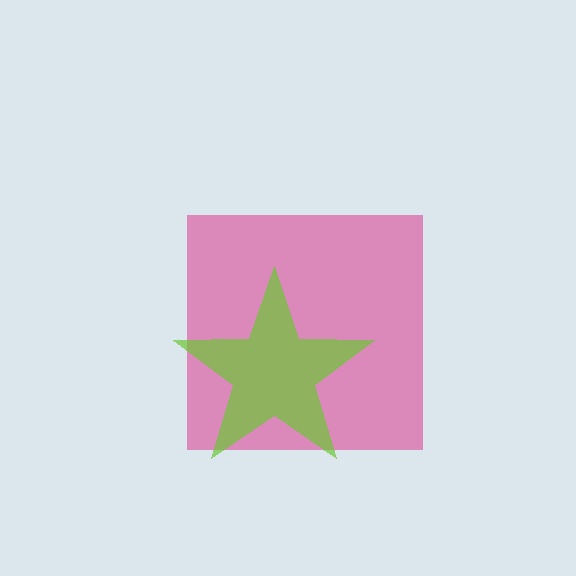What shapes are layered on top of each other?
The layered shapes are: a pink square, a lime star.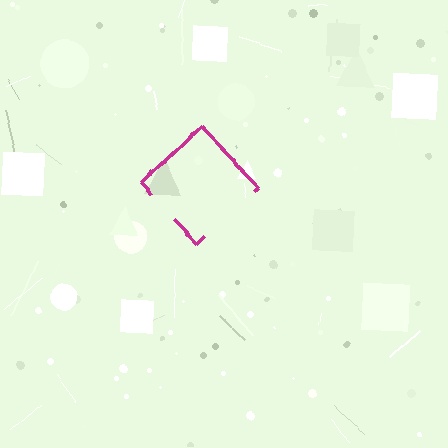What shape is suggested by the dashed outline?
The dashed outline suggests a diamond.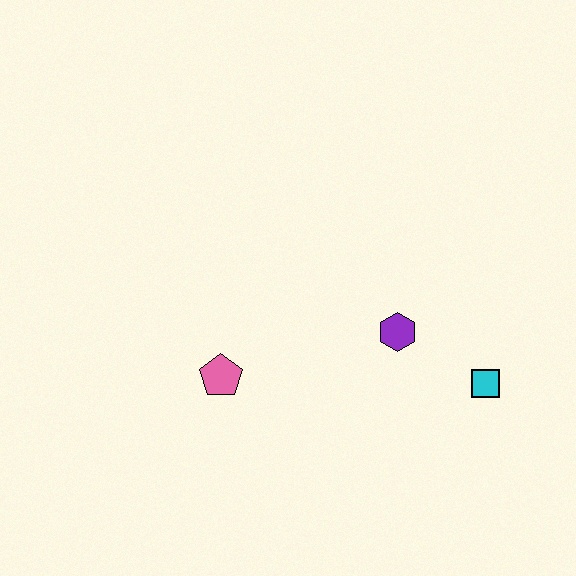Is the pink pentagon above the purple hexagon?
No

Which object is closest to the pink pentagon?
The purple hexagon is closest to the pink pentagon.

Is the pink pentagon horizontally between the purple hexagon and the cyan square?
No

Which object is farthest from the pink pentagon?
The cyan square is farthest from the pink pentagon.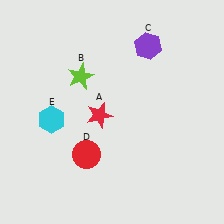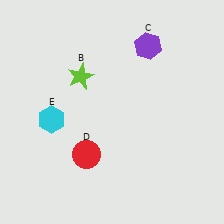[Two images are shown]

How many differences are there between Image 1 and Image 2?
There is 1 difference between the two images.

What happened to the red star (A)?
The red star (A) was removed in Image 2. It was in the bottom-left area of Image 1.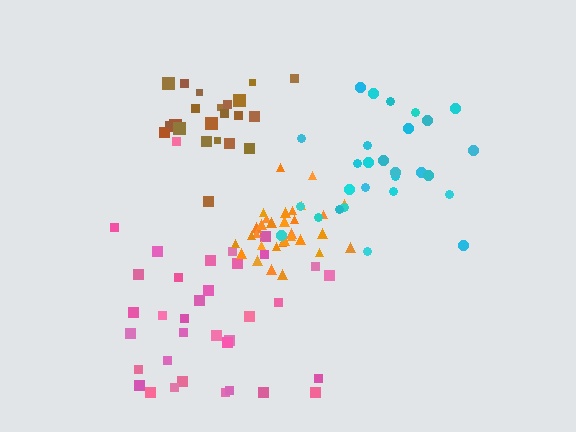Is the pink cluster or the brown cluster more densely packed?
Brown.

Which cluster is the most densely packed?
Orange.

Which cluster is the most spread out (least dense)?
Pink.